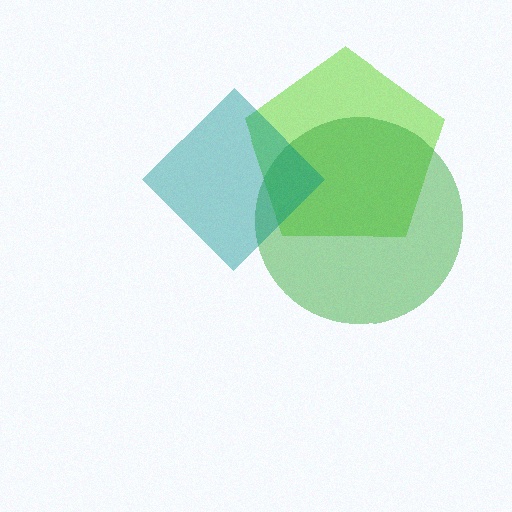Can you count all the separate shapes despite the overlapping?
Yes, there are 3 separate shapes.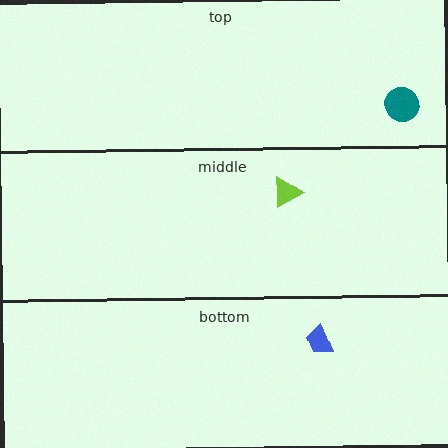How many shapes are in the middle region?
1.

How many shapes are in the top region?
1.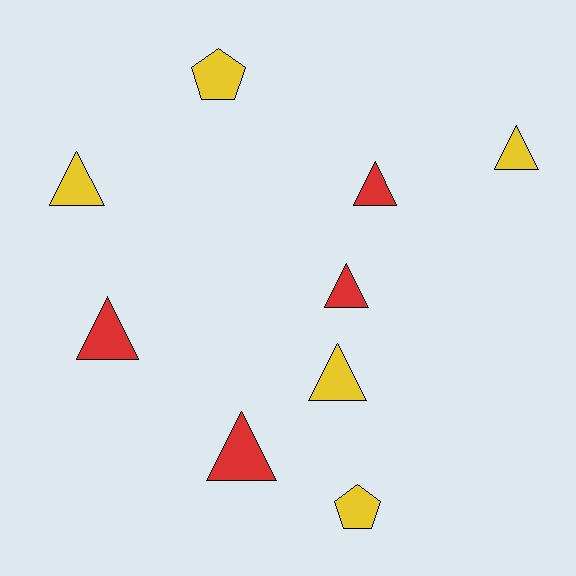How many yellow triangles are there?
There are 3 yellow triangles.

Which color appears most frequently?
Yellow, with 5 objects.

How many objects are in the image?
There are 9 objects.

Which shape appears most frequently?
Triangle, with 7 objects.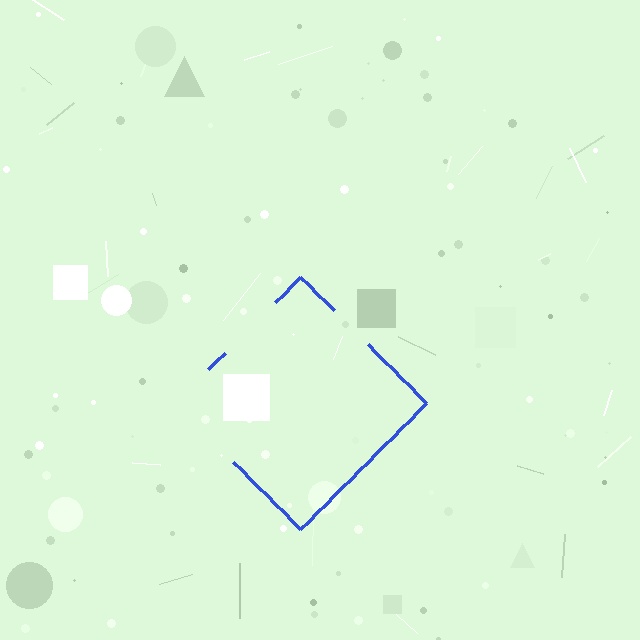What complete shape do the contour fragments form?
The contour fragments form a diamond.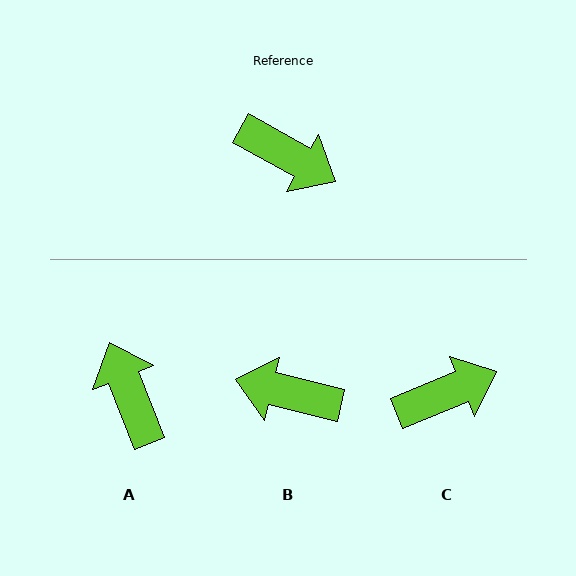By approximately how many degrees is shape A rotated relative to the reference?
Approximately 141 degrees counter-clockwise.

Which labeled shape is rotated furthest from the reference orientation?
B, about 164 degrees away.